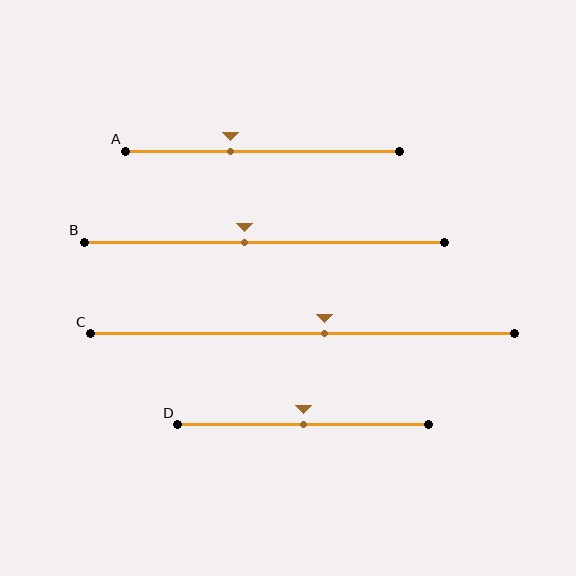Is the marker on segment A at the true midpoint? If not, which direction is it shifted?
No, the marker on segment A is shifted to the left by about 12% of the segment length.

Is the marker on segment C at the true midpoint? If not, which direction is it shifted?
No, the marker on segment C is shifted to the right by about 5% of the segment length.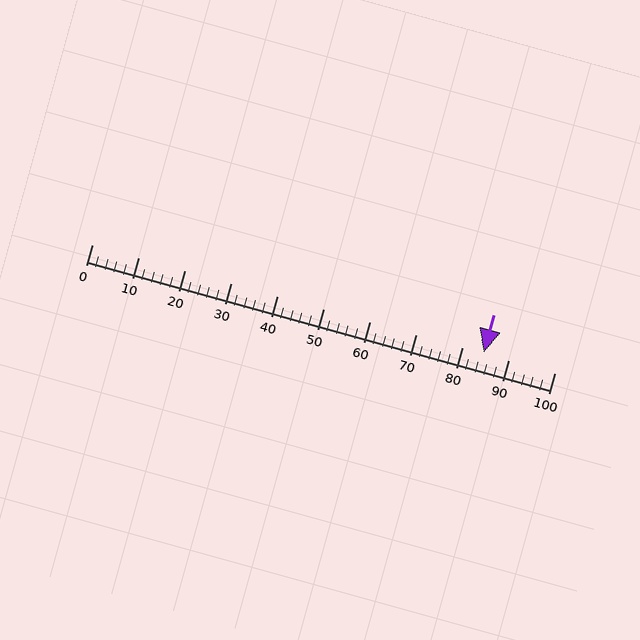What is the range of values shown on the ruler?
The ruler shows values from 0 to 100.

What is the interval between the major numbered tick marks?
The major tick marks are spaced 10 units apart.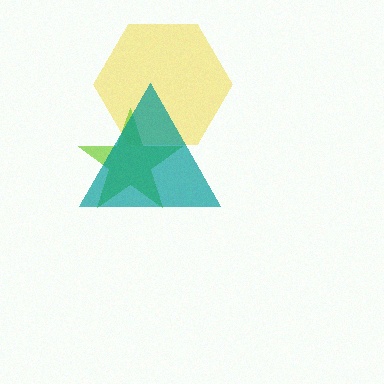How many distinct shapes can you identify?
There are 3 distinct shapes: a yellow hexagon, a lime star, a teal triangle.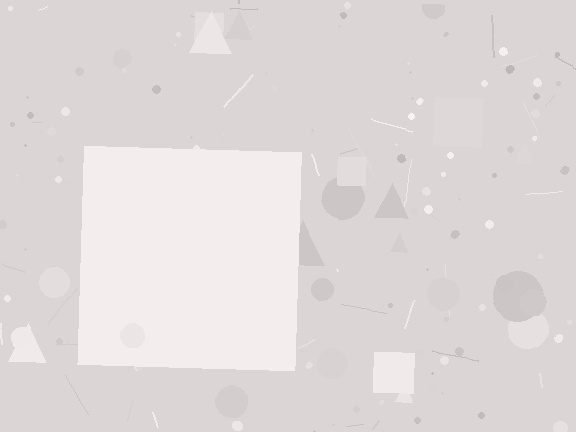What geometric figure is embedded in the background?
A square is embedded in the background.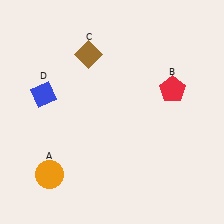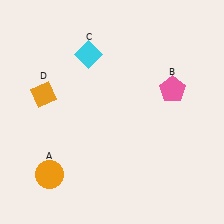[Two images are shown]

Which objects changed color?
B changed from red to pink. C changed from brown to cyan. D changed from blue to orange.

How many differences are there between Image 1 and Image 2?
There are 3 differences between the two images.